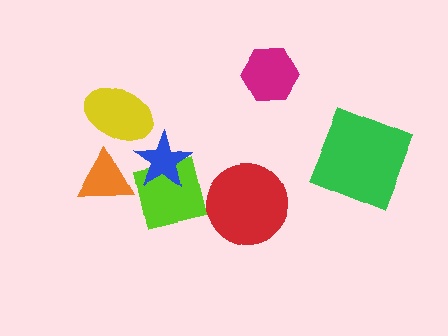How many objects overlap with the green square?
0 objects overlap with the green square.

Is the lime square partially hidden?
Yes, it is partially covered by another shape.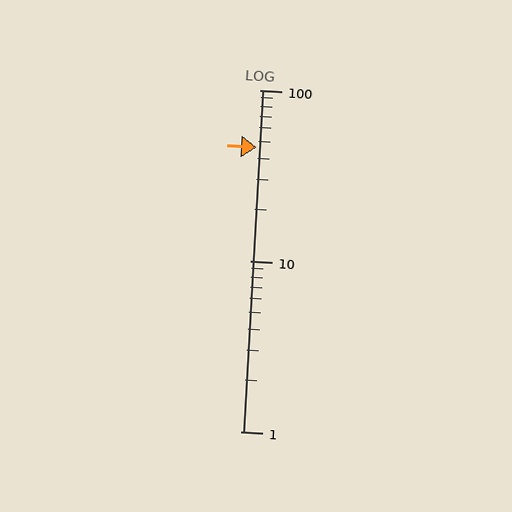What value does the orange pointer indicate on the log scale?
The pointer indicates approximately 46.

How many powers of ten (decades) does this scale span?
The scale spans 2 decades, from 1 to 100.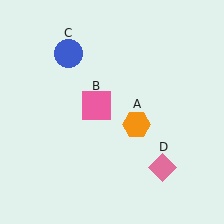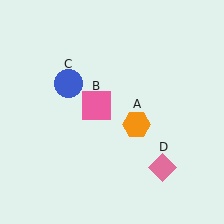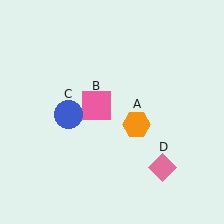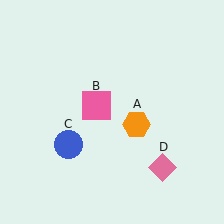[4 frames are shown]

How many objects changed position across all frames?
1 object changed position: blue circle (object C).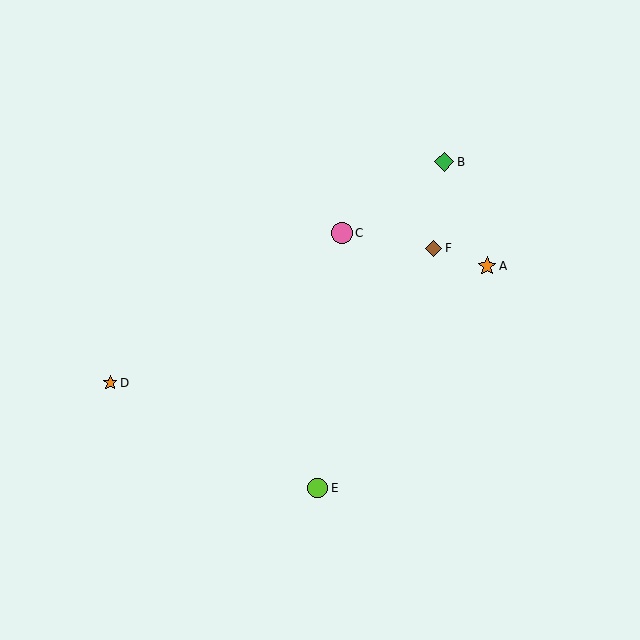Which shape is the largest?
The pink circle (labeled C) is the largest.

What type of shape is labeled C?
Shape C is a pink circle.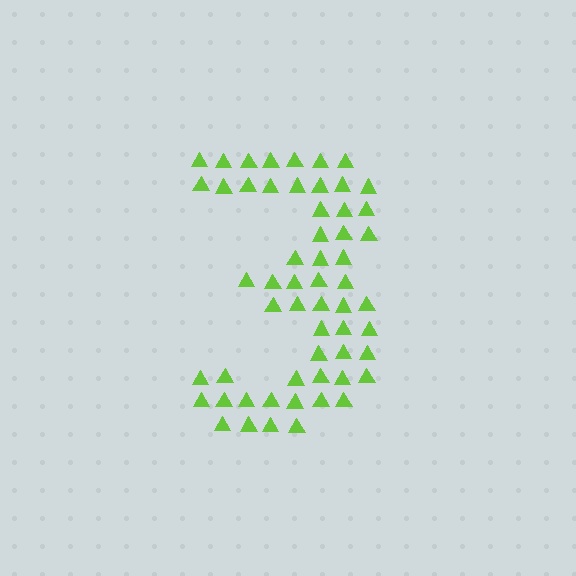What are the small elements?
The small elements are triangles.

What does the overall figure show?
The overall figure shows the digit 3.